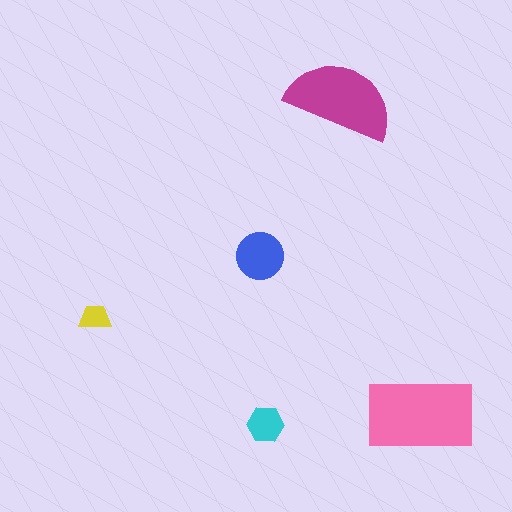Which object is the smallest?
The yellow trapezoid.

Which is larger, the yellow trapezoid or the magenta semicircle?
The magenta semicircle.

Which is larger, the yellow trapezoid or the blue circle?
The blue circle.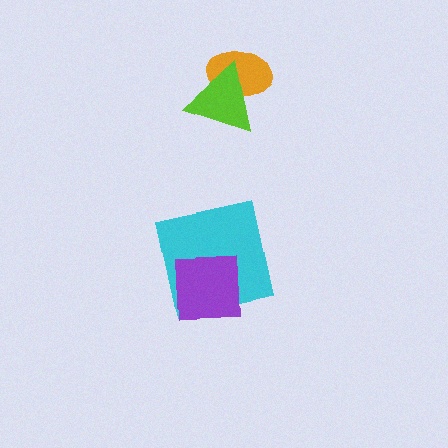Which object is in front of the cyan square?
The purple square is in front of the cyan square.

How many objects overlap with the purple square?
1 object overlaps with the purple square.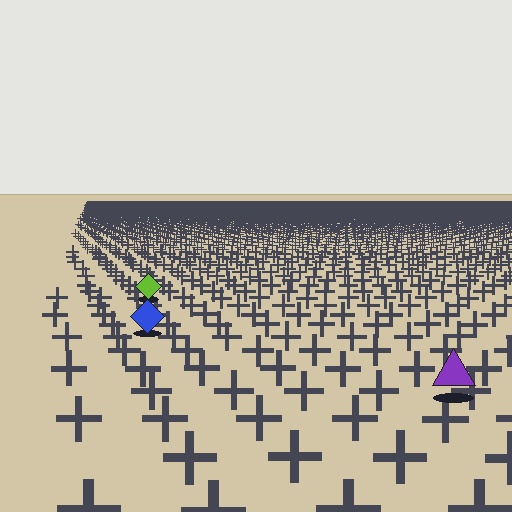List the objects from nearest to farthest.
From nearest to farthest: the purple triangle, the blue diamond, the lime diamond.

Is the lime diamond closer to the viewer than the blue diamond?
No. The blue diamond is closer — you can tell from the texture gradient: the ground texture is coarser near it.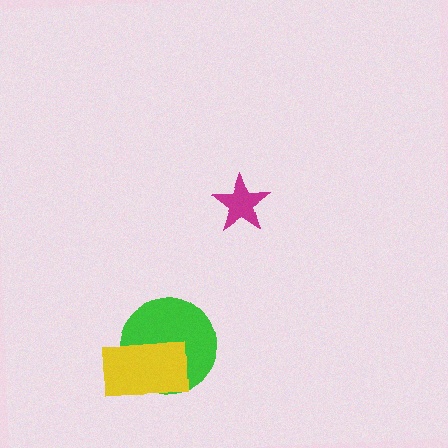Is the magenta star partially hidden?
No, no other shape covers it.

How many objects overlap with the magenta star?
0 objects overlap with the magenta star.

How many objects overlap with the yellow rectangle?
1 object overlaps with the yellow rectangle.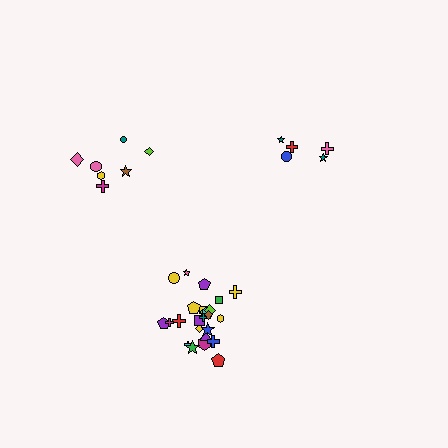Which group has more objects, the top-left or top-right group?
The top-left group.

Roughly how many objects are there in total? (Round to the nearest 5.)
Roughly 35 objects in total.